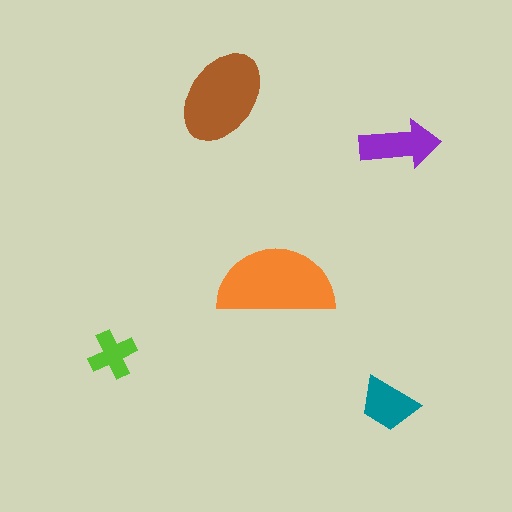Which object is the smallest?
The lime cross.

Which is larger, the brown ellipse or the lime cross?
The brown ellipse.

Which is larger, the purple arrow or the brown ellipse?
The brown ellipse.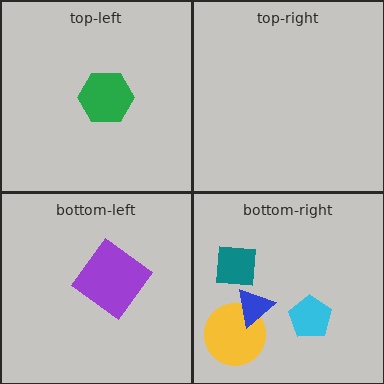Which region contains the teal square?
The bottom-right region.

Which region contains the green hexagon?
The top-left region.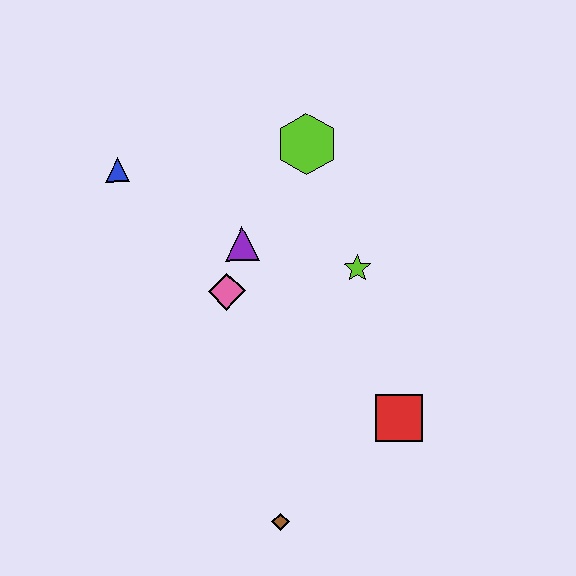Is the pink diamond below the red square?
No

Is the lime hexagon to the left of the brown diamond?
No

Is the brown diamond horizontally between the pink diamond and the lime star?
Yes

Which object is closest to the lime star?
The purple triangle is closest to the lime star.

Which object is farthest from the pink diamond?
The brown diamond is farthest from the pink diamond.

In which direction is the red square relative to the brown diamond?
The red square is to the right of the brown diamond.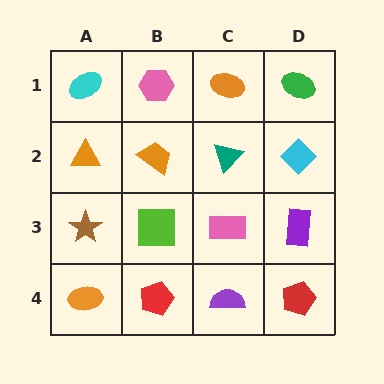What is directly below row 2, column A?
A brown star.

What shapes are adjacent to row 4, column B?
A lime square (row 3, column B), an orange ellipse (row 4, column A), a purple semicircle (row 4, column C).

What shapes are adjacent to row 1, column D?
A cyan diamond (row 2, column D), an orange ellipse (row 1, column C).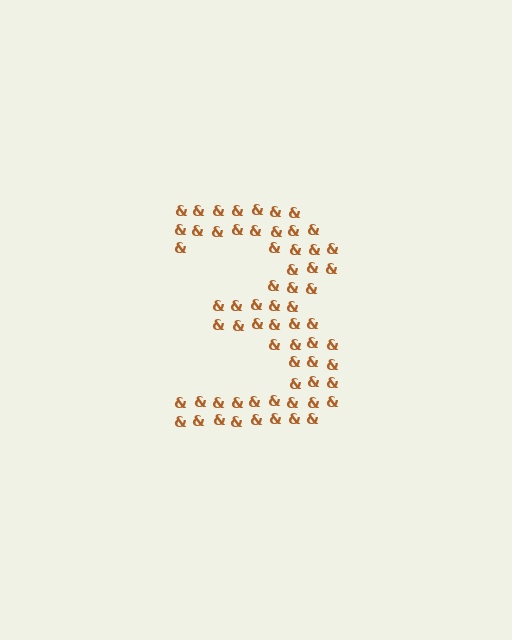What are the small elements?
The small elements are ampersands.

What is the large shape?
The large shape is the digit 3.